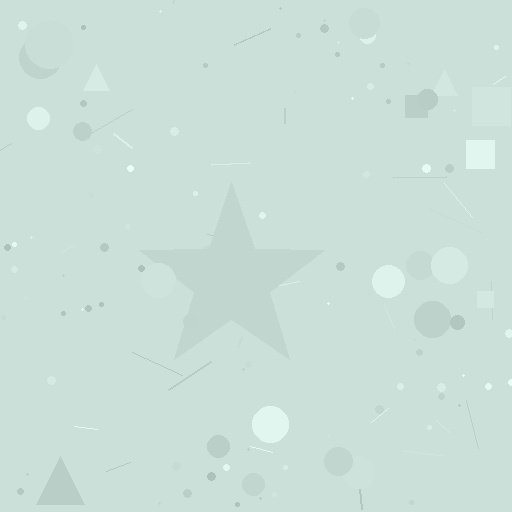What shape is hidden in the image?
A star is hidden in the image.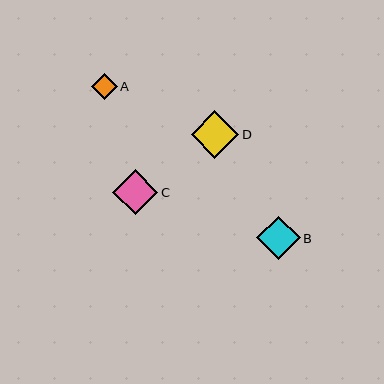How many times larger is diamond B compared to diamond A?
Diamond B is approximately 1.6 times the size of diamond A.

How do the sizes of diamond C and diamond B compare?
Diamond C and diamond B are approximately the same size.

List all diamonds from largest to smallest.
From largest to smallest: D, C, B, A.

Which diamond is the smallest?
Diamond A is the smallest with a size of approximately 26 pixels.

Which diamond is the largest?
Diamond D is the largest with a size of approximately 47 pixels.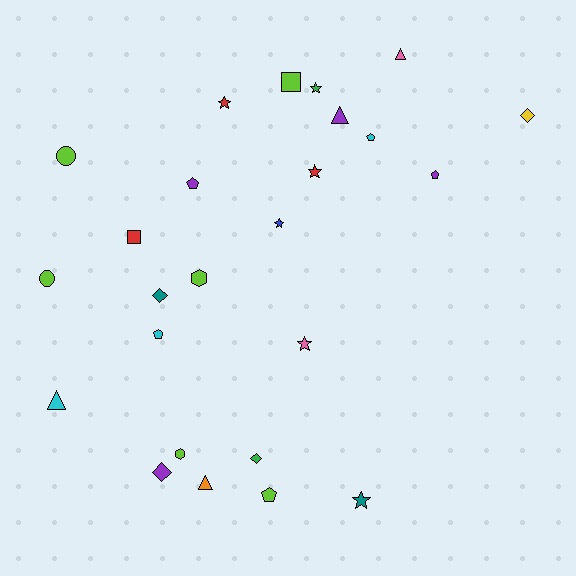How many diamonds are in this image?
There are 4 diamonds.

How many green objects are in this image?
There are 2 green objects.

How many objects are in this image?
There are 25 objects.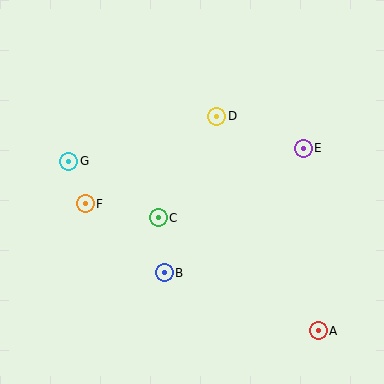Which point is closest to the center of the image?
Point C at (158, 218) is closest to the center.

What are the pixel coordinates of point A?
Point A is at (318, 331).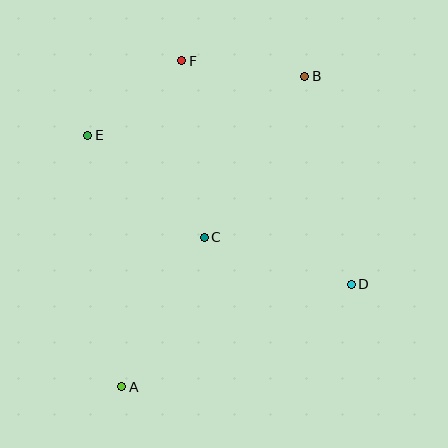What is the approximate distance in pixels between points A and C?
The distance between A and C is approximately 171 pixels.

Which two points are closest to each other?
Points E and F are closest to each other.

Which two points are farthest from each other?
Points A and B are farthest from each other.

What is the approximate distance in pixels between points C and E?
The distance between C and E is approximately 155 pixels.